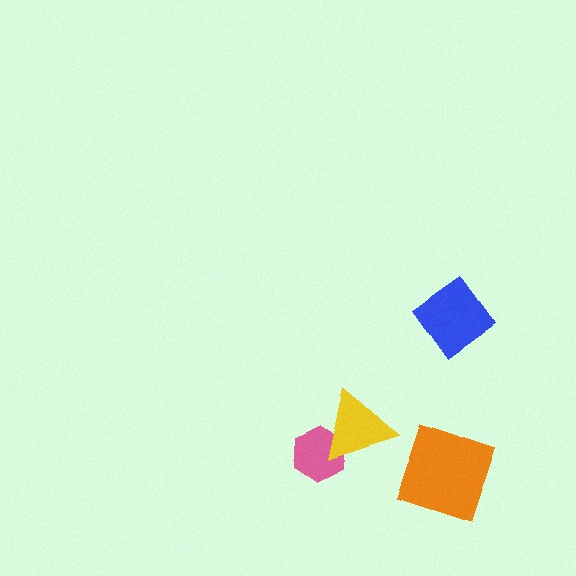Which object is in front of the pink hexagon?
The yellow triangle is in front of the pink hexagon.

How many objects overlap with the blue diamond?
0 objects overlap with the blue diamond.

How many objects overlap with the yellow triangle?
1 object overlaps with the yellow triangle.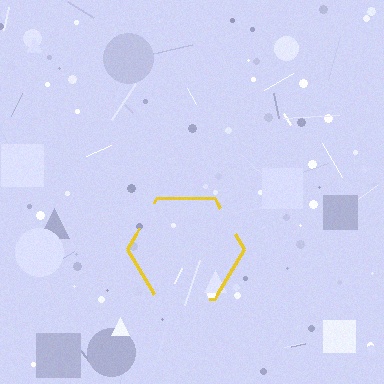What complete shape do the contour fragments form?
The contour fragments form a hexagon.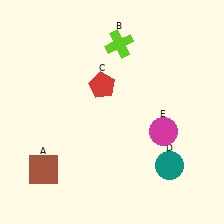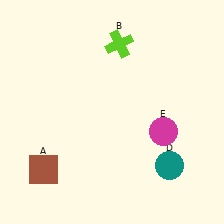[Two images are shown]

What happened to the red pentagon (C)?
The red pentagon (C) was removed in Image 2. It was in the top-left area of Image 1.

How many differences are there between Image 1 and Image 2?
There is 1 difference between the two images.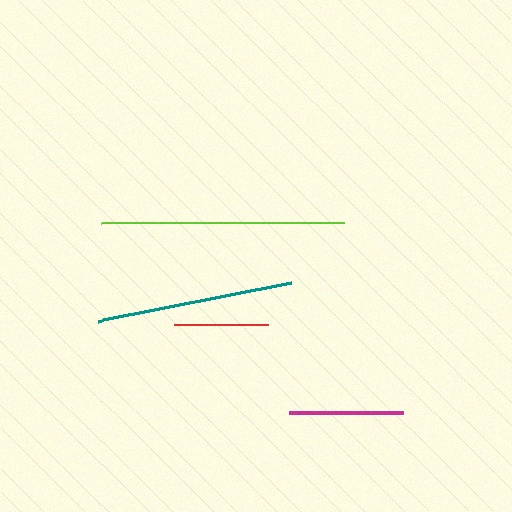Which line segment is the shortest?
The red line is the shortest at approximately 93 pixels.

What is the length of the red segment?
The red segment is approximately 93 pixels long.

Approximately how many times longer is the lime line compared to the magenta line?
The lime line is approximately 2.1 times the length of the magenta line.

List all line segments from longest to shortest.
From longest to shortest: lime, teal, magenta, red.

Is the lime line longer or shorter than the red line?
The lime line is longer than the red line.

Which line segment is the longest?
The lime line is the longest at approximately 243 pixels.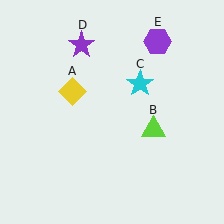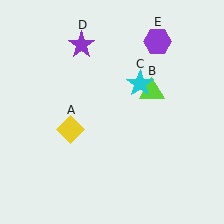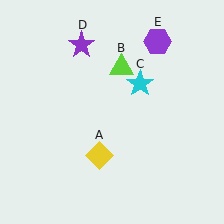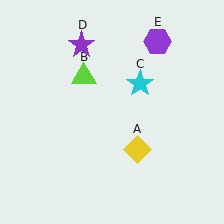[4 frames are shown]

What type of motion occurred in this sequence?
The yellow diamond (object A), lime triangle (object B) rotated counterclockwise around the center of the scene.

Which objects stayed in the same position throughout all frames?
Cyan star (object C) and purple star (object D) and purple hexagon (object E) remained stationary.